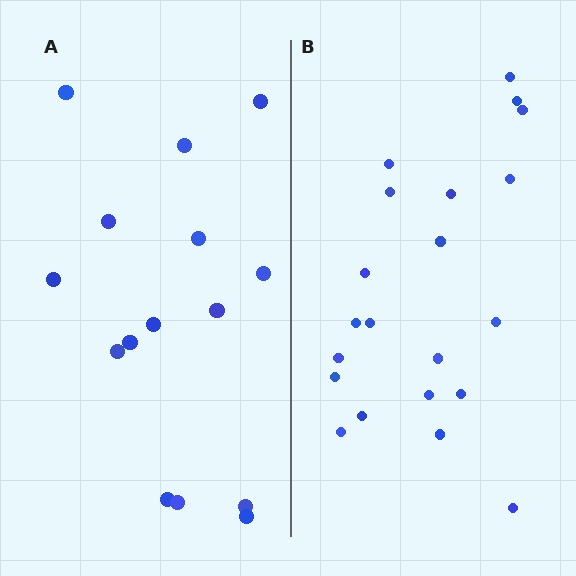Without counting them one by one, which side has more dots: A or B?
Region B (the right region) has more dots.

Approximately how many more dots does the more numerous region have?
Region B has about 6 more dots than region A.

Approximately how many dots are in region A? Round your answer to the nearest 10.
About 20 dots. (The exact count is 15, which rounds to 20.)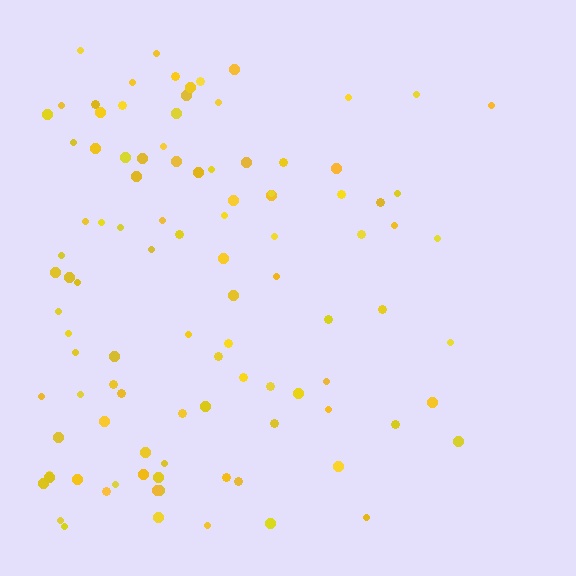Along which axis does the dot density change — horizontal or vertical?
Horizontal.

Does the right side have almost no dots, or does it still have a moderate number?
Still a moderate number, just noticeably fewer than the left.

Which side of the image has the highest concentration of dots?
The left.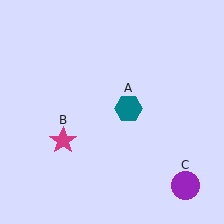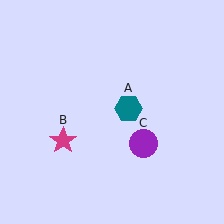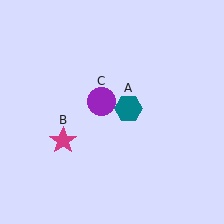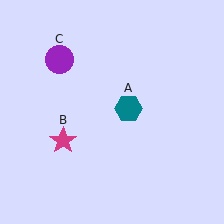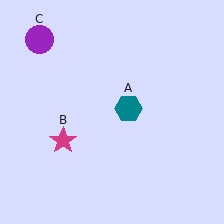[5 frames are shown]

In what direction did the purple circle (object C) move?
The purple circle (object C) moved up and to the left.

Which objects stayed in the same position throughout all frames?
Teal hexagon (object A) and magenta star (object B) remained stationary.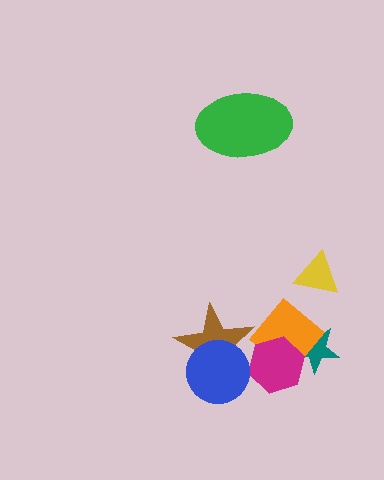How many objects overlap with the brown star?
2 objects overlap with the brown star.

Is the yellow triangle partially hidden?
No, no other shape covers it.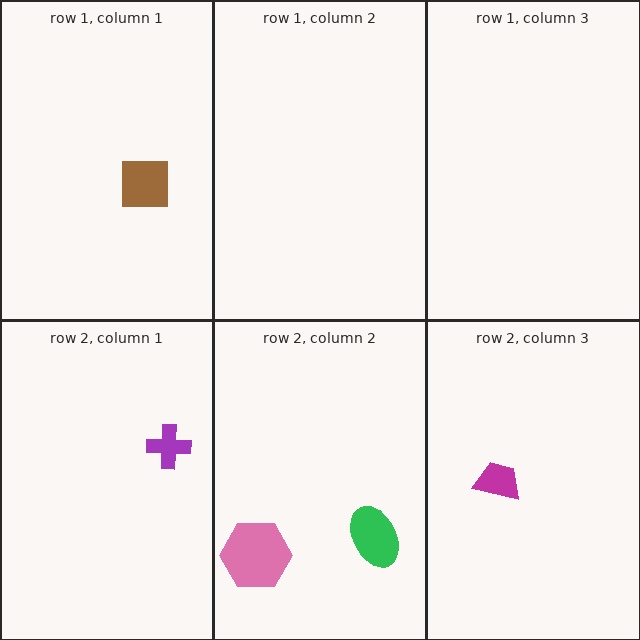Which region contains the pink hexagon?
The row 2, column 2 region.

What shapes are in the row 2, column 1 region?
The purple cross.